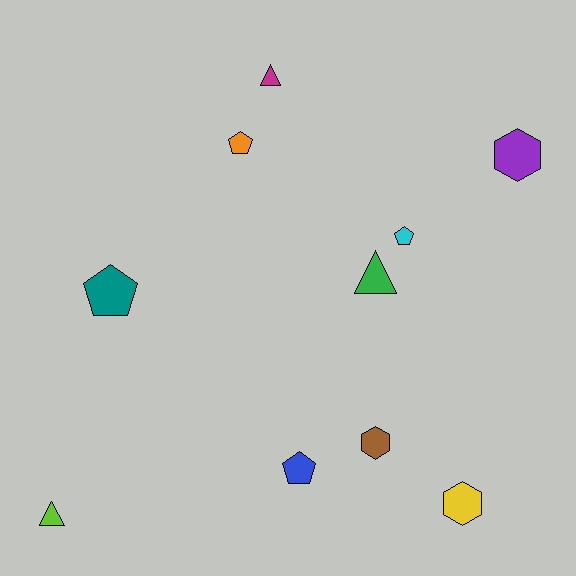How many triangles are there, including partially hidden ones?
There are 3 triangles.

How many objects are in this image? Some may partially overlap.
There are 10 objects.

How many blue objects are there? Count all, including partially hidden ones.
There is 1 blue object.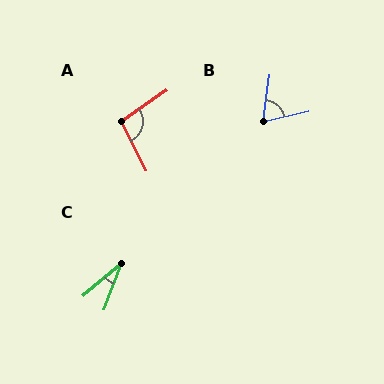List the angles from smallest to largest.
C (29°), B (70°), A (98°).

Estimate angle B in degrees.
Approximately 70 degrees.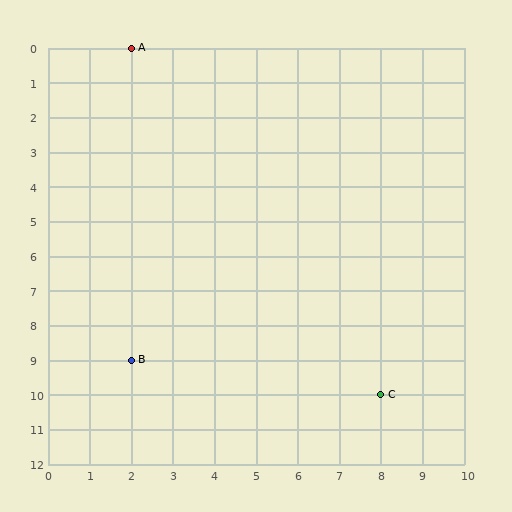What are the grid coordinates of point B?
Point B is at grid coordinates (2, 9).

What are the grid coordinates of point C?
Point C is at grid coordinates (8, 10).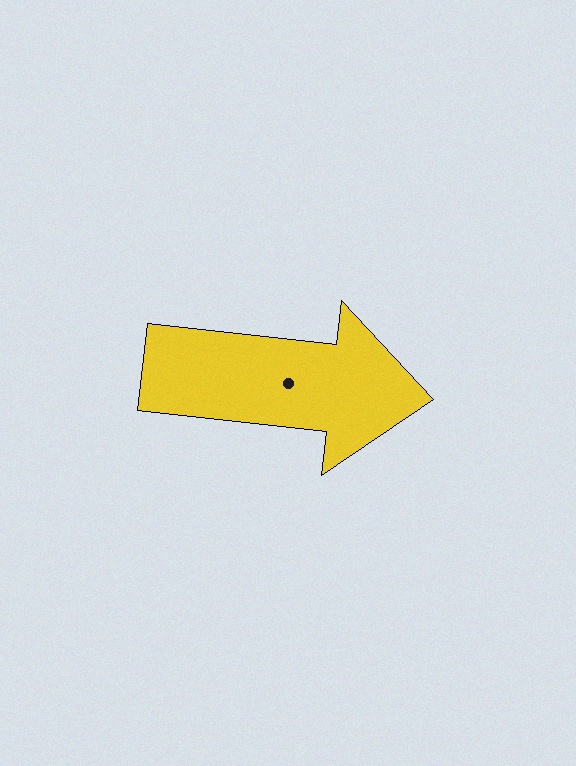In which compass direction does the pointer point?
East.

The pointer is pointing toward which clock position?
Roughly 3 o'clock.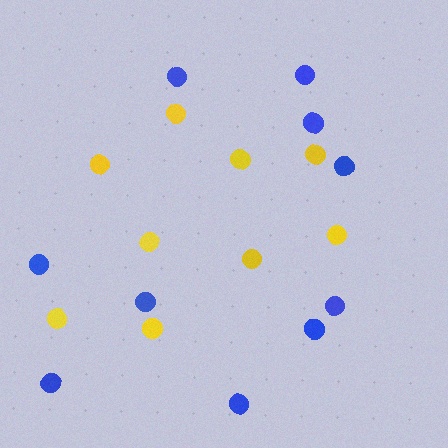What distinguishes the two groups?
There are 2 groups: one group of yellow circles (9) and one group of blue circles (10).